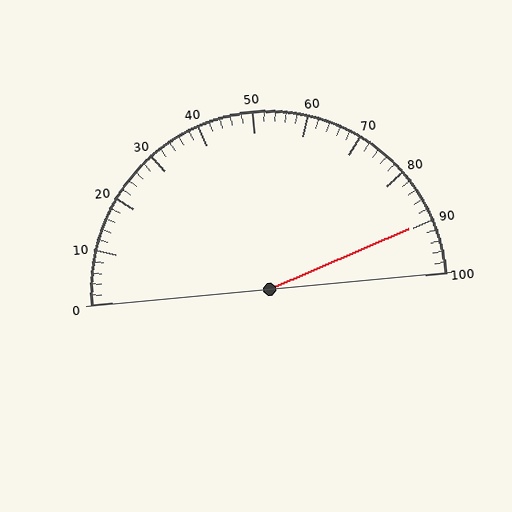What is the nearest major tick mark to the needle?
The nearest major tick mark is 90.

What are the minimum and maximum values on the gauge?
The gauge ranges from 0 to 100.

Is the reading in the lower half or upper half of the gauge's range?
The reading is in the upper half of the range (0 to 100).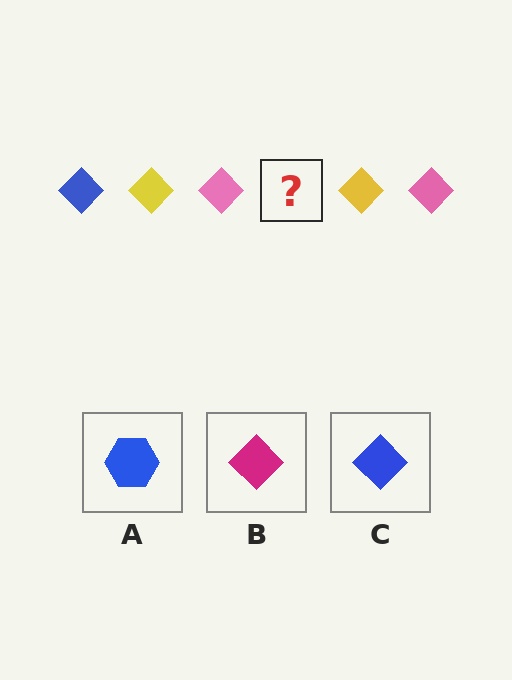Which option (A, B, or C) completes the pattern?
C.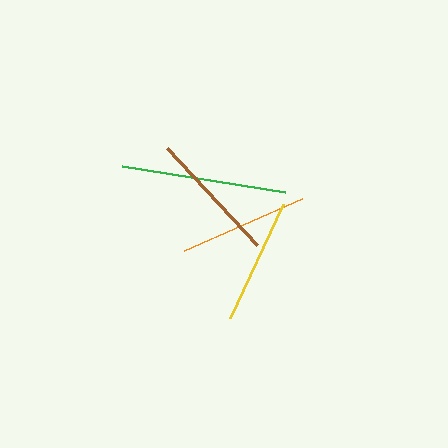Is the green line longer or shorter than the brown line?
The green line is longer than the brown line.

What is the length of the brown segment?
The brown segment is approximately 132 pixels long.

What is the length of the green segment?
The green segment is approximately 165 pixels long.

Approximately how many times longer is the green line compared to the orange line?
The green line is approximately 1.3 times the length of the orange line.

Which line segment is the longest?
The green line is the longest at approximately 165 pixels.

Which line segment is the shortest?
The yellow line is the shortest at approximately 126 pixels.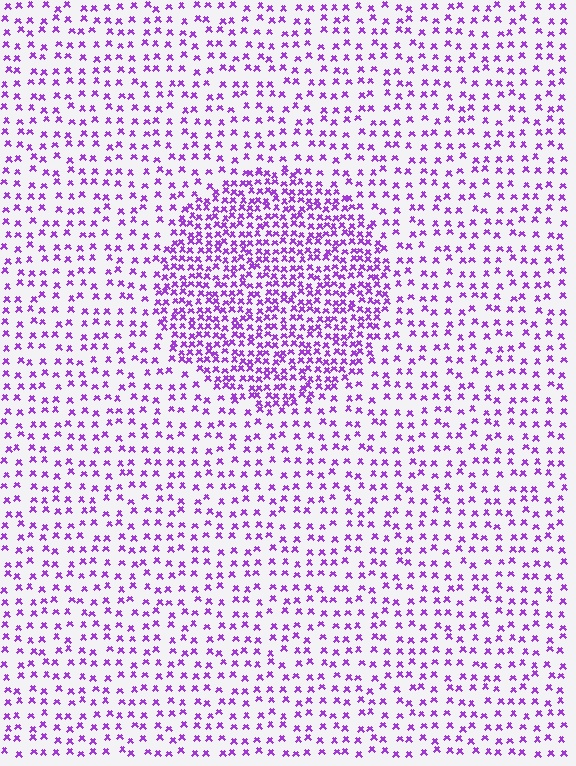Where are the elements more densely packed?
The elements are more densely packed inside the circle boundary.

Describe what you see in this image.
The image contains small purple elements arranged at two different densities. A circle-shaped region is visible where the elements are more densely packed than the surrounding area.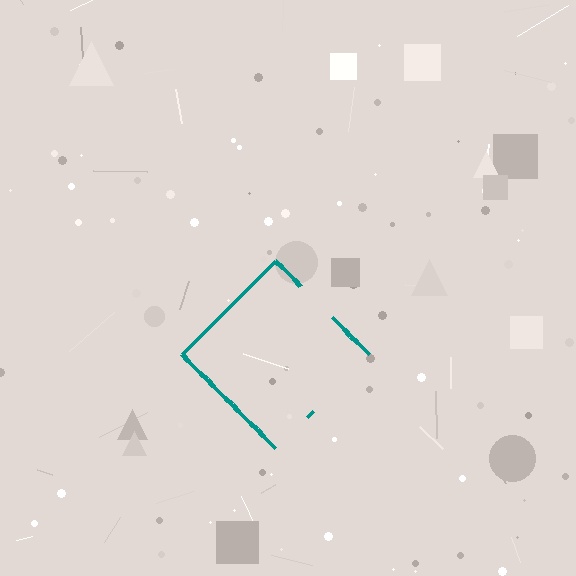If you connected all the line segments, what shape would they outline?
They would outline a diamond.